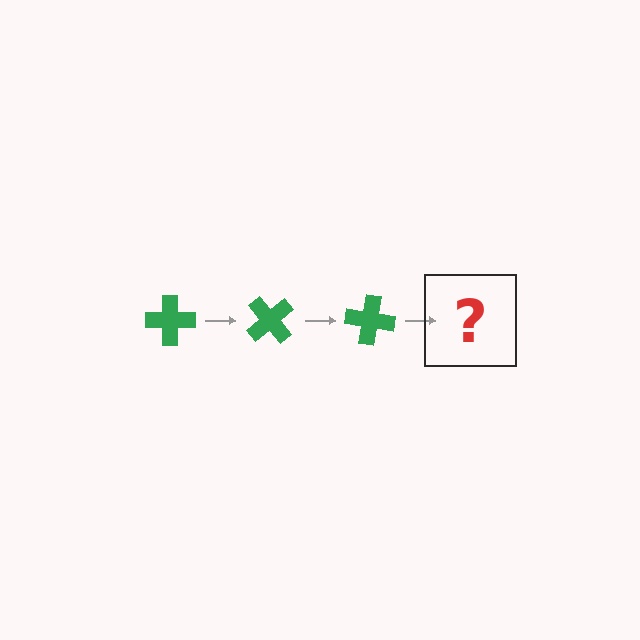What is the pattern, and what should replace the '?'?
The pattern is that the cross rotates 50 degrees each step. The '?' should be a green cross rotated 150 degrees.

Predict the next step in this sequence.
The next step is a green cross rotated 150 degrees.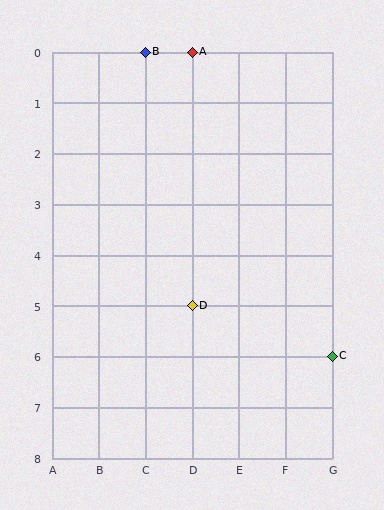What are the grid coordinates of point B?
Point B is at grid coordinates (C, 0).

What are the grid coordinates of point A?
Point A is at grid coordinates (D, 0).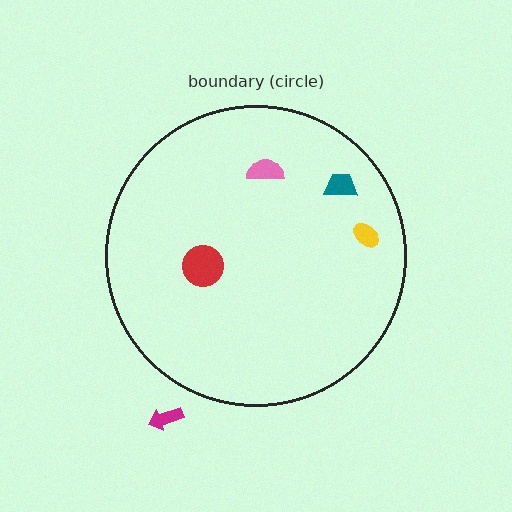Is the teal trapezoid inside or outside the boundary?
Inside.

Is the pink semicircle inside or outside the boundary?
Inside.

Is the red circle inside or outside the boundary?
Inside.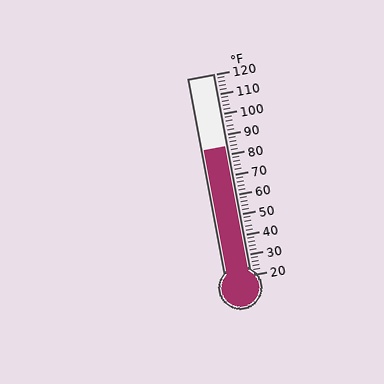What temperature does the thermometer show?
The thermometer shows approximately 84°F.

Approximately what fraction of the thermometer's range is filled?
The thermometer is filled to approximately 65% of its range.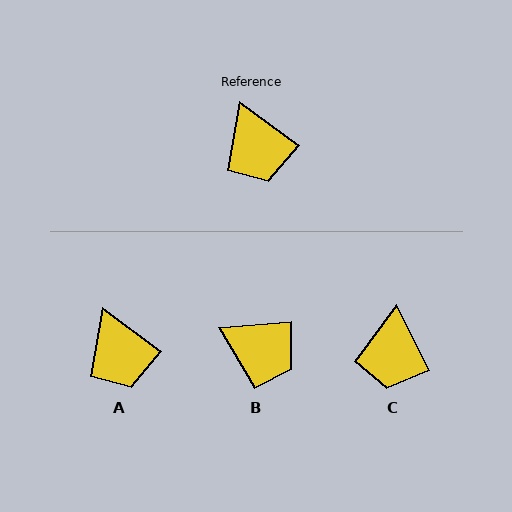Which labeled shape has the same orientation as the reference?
A.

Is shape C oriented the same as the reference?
No, it is off by about 26 degrees.